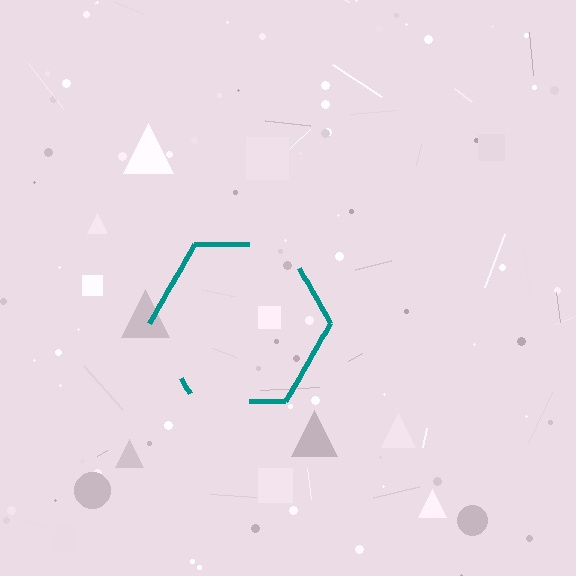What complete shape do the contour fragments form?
The contour fragments form a hexagon.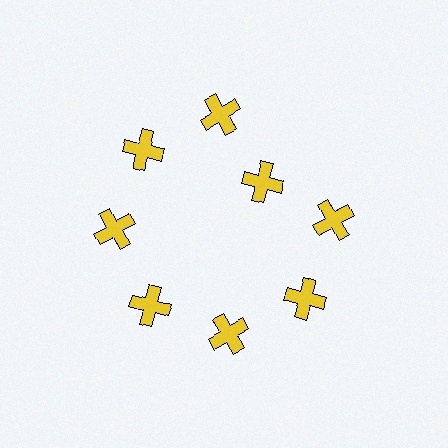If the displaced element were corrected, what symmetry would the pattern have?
It would have 8-fold rotational symmetry — the pattern would map onto itself every 45 degrees.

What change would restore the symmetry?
The symmetry would be restored by moving it outward, back onto the ring so that all 8 crosses sit at equal angles and equal distance from the center.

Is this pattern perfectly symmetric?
No. The 8 yellow crosses are arranged in a ring, but one element near the 2 o'clock position is pulled inward toward the center, breaking the 8-fold rotational symmetry.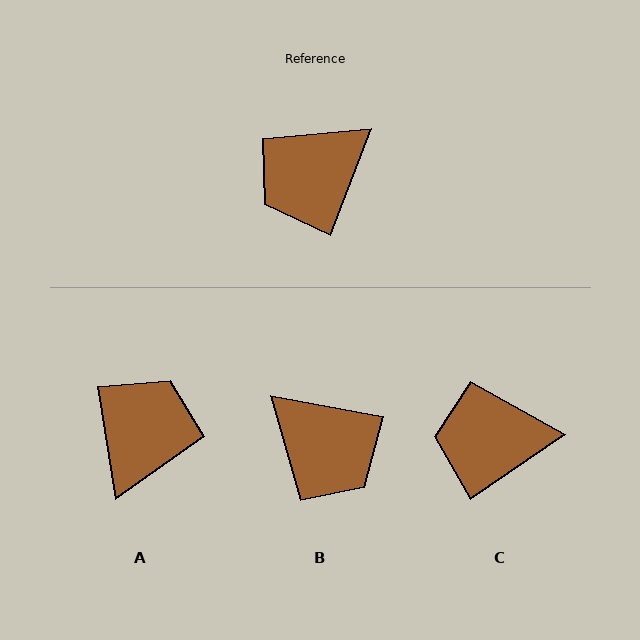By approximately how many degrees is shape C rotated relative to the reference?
Approximately 35 degrees clockwise.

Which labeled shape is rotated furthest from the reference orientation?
A, about 151 degrees away.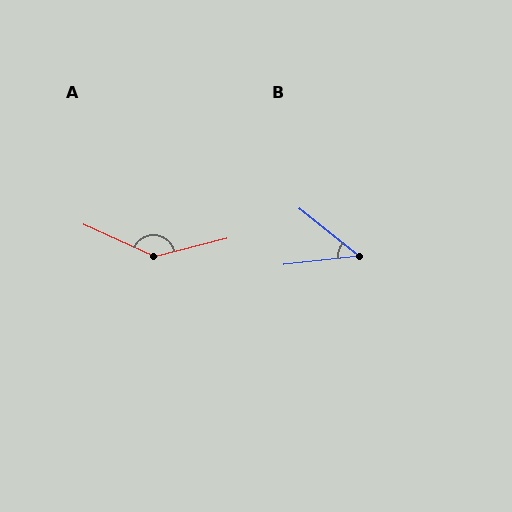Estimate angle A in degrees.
Approximately 142 degrees.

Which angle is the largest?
A, at approximately 142 degrees.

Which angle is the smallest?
B, at approximately 45 degrees.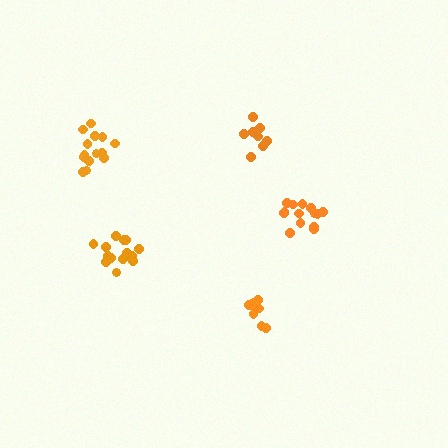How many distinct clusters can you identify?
There are 5 distinct clusters.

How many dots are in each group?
Group 1: 8 dots, Group 2: 8 dots, Group 3: 14 dots, Group 4: 14 dots, Group 5: 14 dots (58 total).